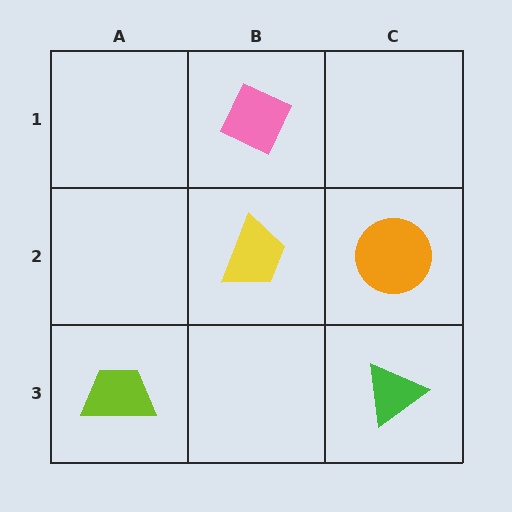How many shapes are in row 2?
2 shapes.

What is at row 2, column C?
An orange circle.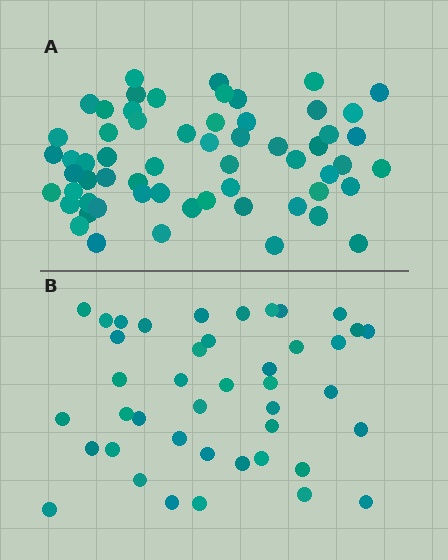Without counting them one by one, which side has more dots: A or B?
Region A (the top region) has more dots.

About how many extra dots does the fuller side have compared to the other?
Region A has approximately 20 more dots than region B.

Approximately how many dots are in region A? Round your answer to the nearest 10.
About 60 dots.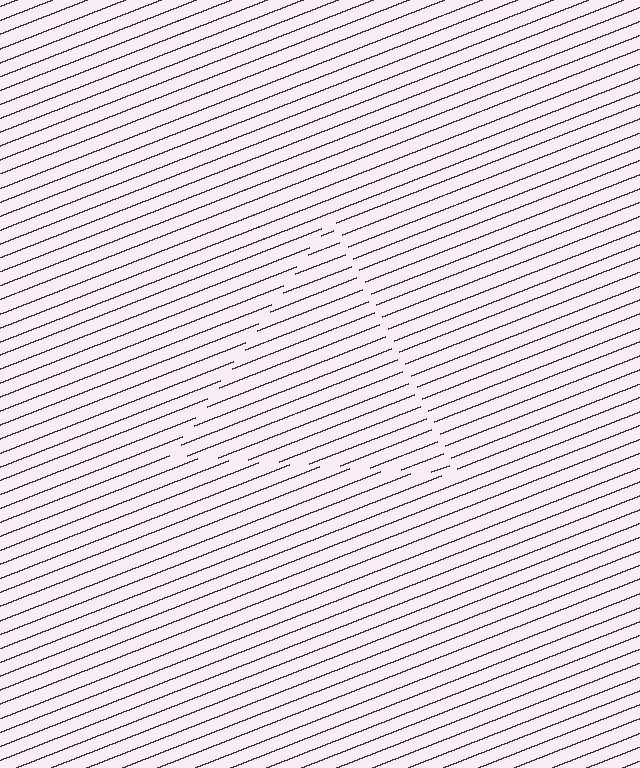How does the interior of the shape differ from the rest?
The interior of the shape contains the same grating, shifted by half a period — the contour is defined by the phase discontinuity where line-ends from the inner and outer gratings abut.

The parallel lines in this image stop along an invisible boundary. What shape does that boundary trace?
An illusory triangle. The interior of the shape contains the same grating, shifted by half a period — the contour is defined by the phase discontinuity where line-ends from the inner and outer gratings abut.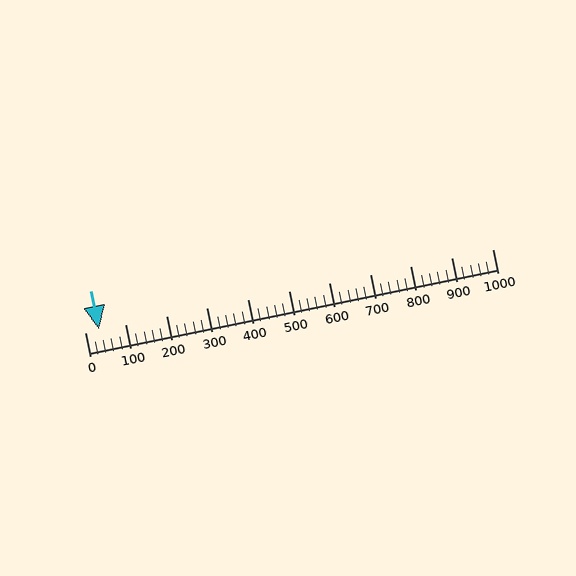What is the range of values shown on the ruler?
The ruler shows values from 0 to 1000.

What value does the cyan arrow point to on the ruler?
The cyan arrow points to approximately 34.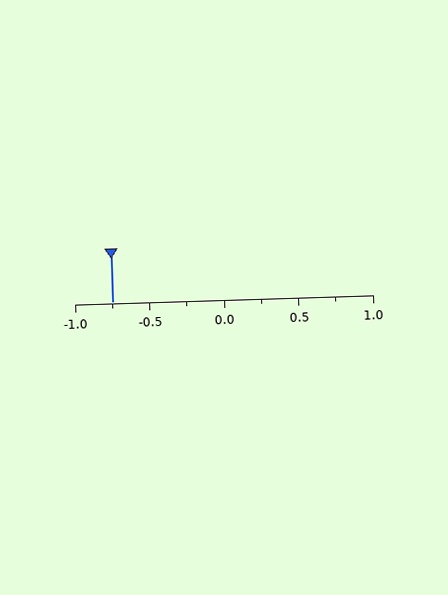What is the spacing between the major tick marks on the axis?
The major ticks are spaced 0.5 apart.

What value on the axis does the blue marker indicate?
The marker indicates approximately -0.75.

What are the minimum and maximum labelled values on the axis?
The axis runs from -1.0 to 1.0.